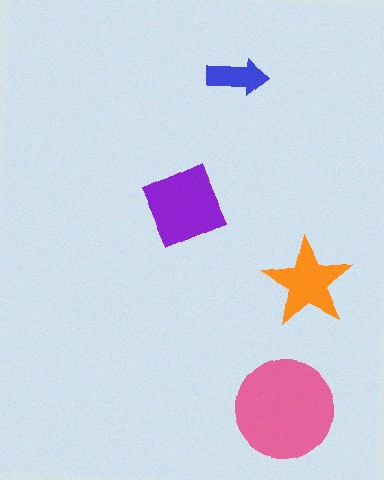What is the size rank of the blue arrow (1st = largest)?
4th.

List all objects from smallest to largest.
The blue arrow, the orange star, the purple diamond, the pink circle.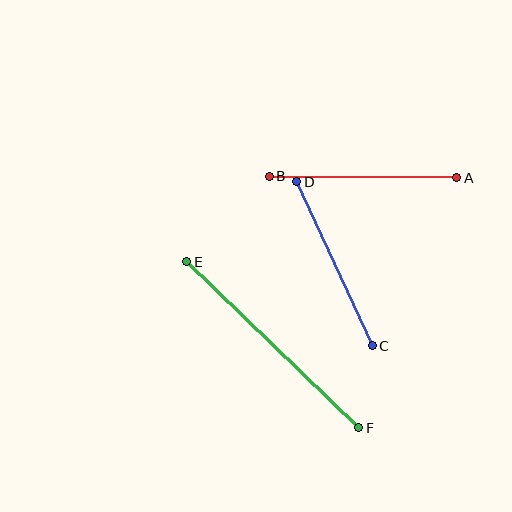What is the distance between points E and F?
The distance is approximately 239 pixels.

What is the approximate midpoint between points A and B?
The midpoint is at approximately (363, 177) pixels.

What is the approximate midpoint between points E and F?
The midpoint is at approximately (273, 345) pixels.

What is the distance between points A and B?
The distance is approximately 188 pixels.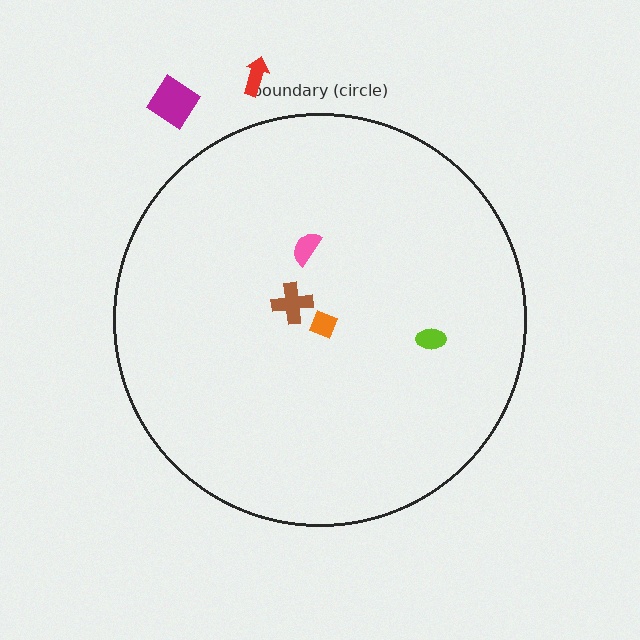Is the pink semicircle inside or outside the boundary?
Inside.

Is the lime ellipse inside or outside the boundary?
Inside.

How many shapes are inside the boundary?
4 inside, 2 outside.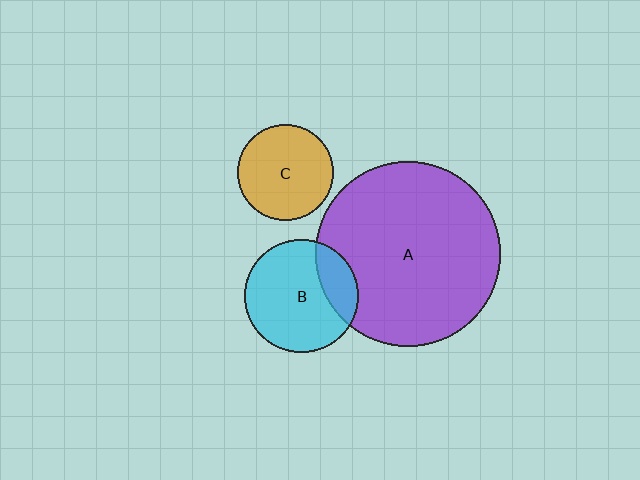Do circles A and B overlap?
Yes.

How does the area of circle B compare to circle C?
Approximately 1.4 times.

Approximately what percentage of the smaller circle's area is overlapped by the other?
Approximately 20%.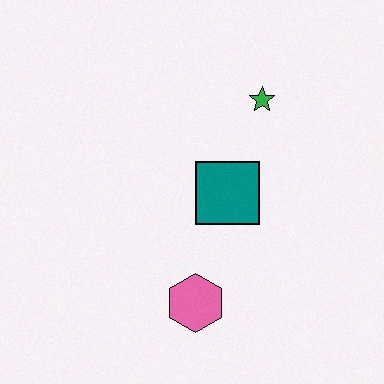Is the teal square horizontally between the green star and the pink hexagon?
Yes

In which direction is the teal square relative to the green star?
The teal square is below the green star.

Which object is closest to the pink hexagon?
The teal square is closest to the pink hexagon.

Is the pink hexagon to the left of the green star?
Yes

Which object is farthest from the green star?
The pink hexagon is farthest from the green star.